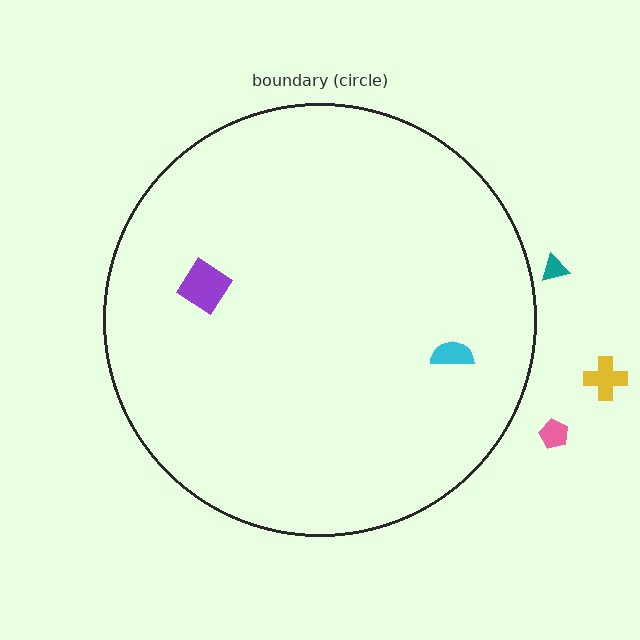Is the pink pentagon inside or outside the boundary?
Outside.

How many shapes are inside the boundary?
2 inside, 3 outside.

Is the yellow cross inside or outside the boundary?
Outside.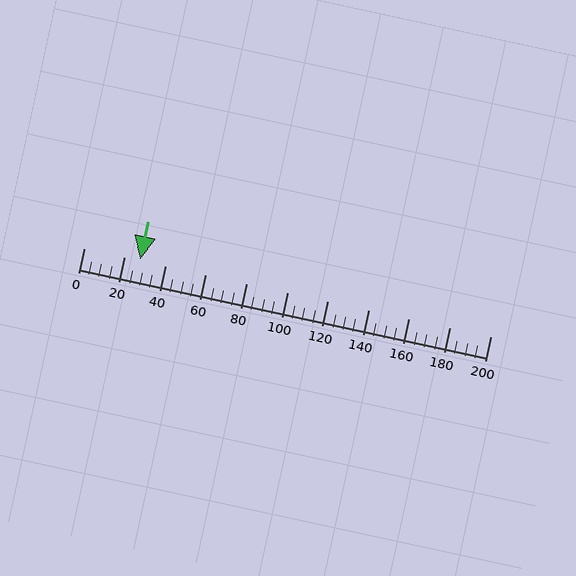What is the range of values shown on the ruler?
The ruler shows values from 0 to 200.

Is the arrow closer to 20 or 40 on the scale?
The arrow is closer to 20.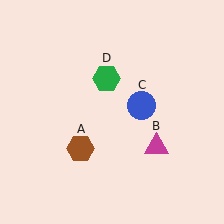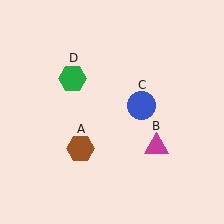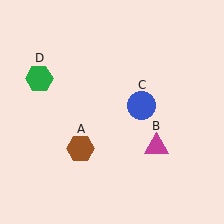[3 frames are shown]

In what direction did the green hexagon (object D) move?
The green hexagon (object D) moved left.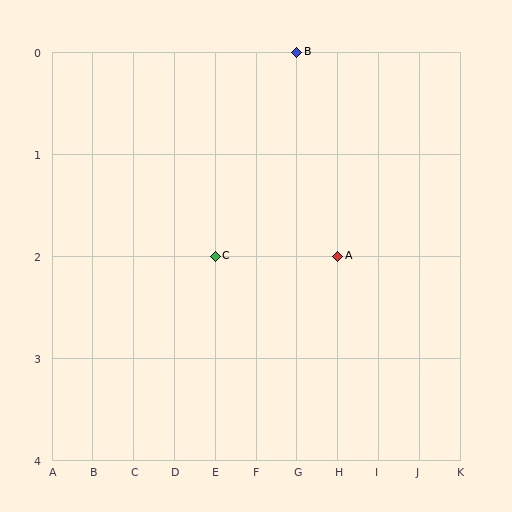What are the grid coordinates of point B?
Point B is at grid coordinates (G, 0).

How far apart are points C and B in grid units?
Points C and B are 2 columns and 2 rows apart (about 2.8 grid units diagonally).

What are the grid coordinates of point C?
Point C is at grid coordinates (E, 2).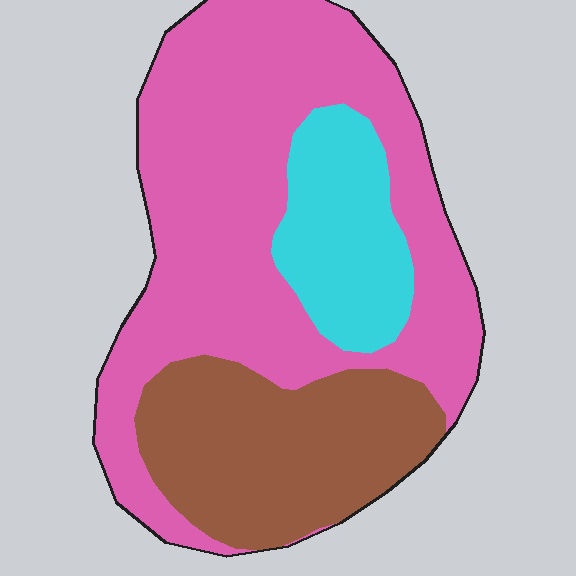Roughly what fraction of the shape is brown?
Brown takes up about one quarter (1/4) of the shape.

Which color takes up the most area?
Pink, at roughly 60%.